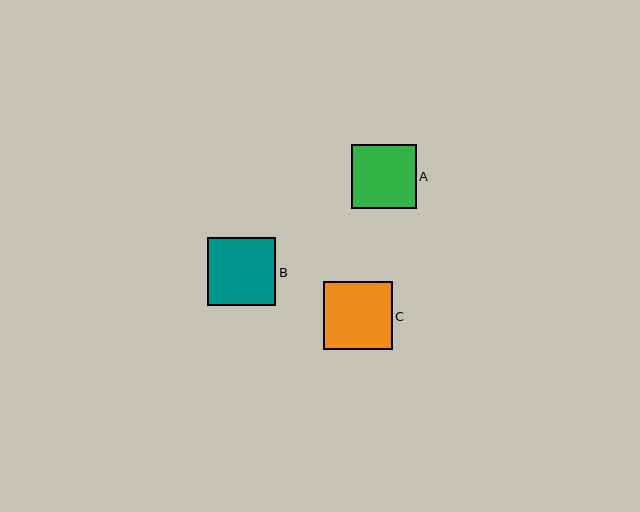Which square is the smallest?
Square A is the smallest with a size of approximately 64 pixels.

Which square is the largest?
Square B is the largest with a size of approximately 69 pixels.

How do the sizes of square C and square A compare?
Square C and square A are approximately the same size.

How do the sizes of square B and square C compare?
Square B and square C are approximately the same size.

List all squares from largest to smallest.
From largest to smallest: B, C, A.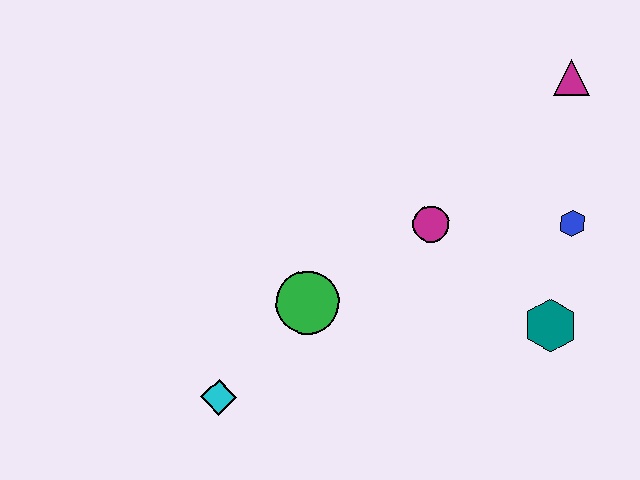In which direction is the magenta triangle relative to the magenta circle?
The magenta triangle is above the magenta circle.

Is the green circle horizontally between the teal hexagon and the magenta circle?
No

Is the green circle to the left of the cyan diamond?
No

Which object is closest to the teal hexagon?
The blue hexagon is closest to the teal hexagon.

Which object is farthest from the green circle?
The magenta triangle is farthest from the green circle.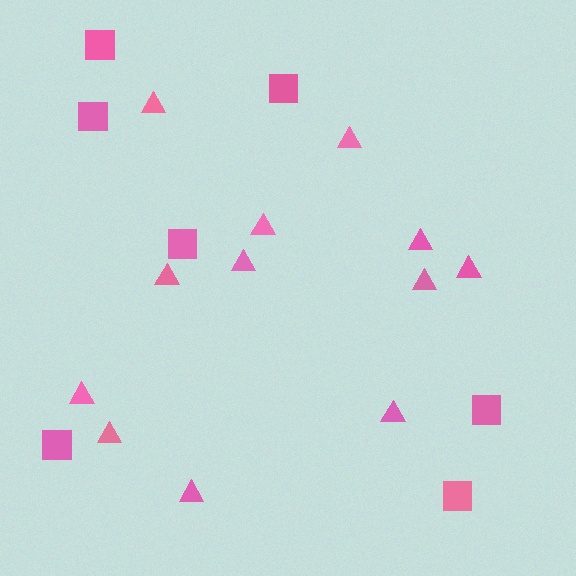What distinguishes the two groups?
There are 2 groups: one group of squares (7) and one group of triangles (12).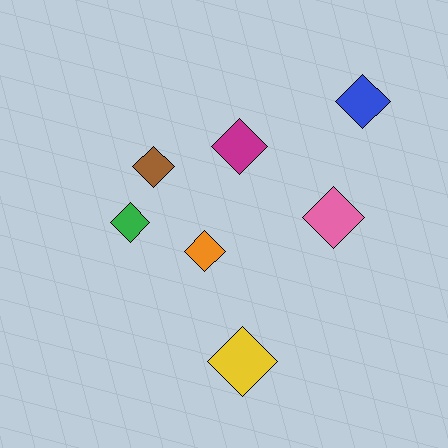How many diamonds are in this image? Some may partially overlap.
There are 7 diamonds.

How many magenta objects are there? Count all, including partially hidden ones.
There is 1 magenta object.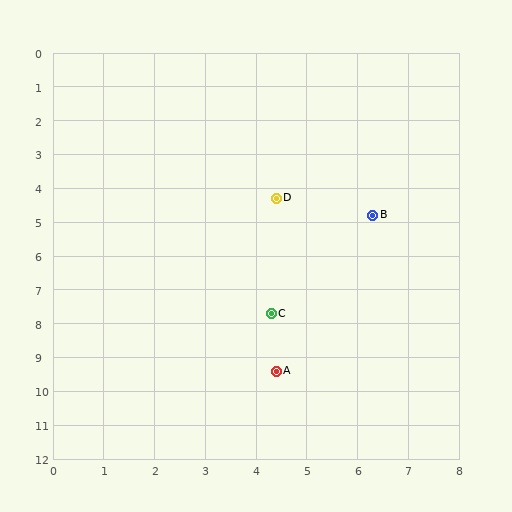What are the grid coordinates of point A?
Point A is at approximately (4.4, 9.4).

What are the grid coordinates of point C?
Point C is at approximately (4.3, 7.7).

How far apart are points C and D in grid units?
Points C and D are about 3.4 grid units apart.